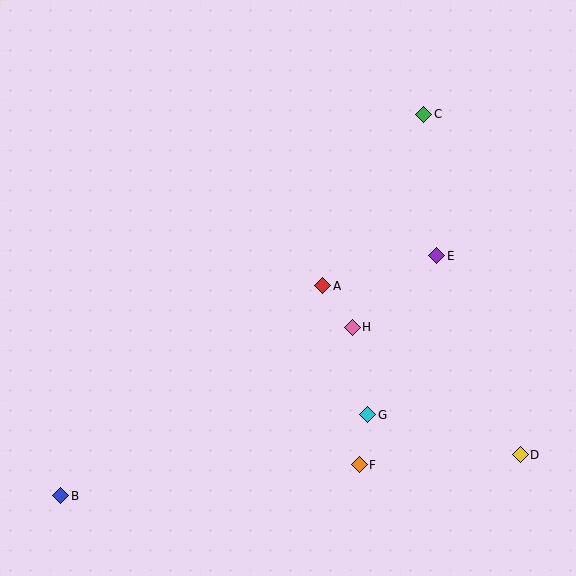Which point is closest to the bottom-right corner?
Point D is closest to the bottom-right corner.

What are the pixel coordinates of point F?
Point F is at (359, 465).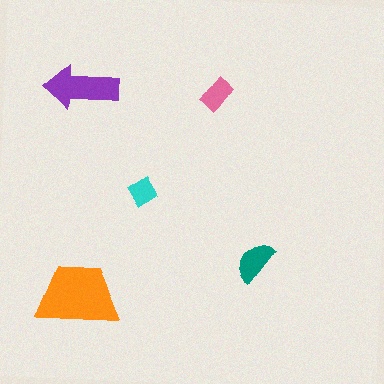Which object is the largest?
The orange trapezoid.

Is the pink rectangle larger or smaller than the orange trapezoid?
Smaller.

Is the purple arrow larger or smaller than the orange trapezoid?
Smaller.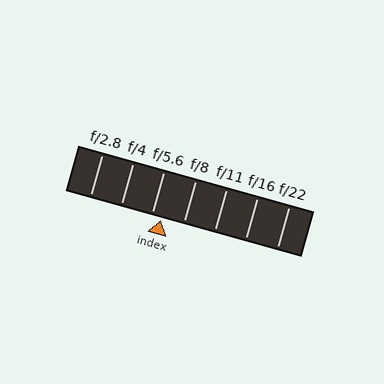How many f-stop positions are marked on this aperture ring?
There are 7 f-stop positions marked.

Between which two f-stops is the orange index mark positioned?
The index mark is between f/5.6 and f/8.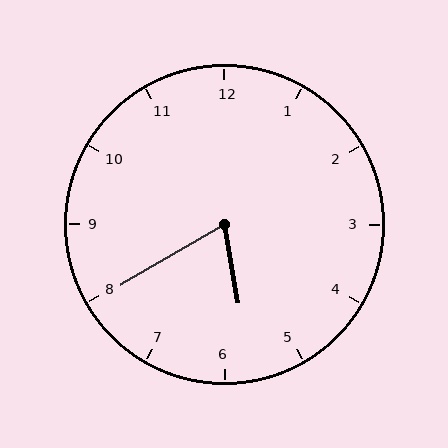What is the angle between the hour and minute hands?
Approximately 70 degrees.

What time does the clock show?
5:40.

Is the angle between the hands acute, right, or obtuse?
It is acute.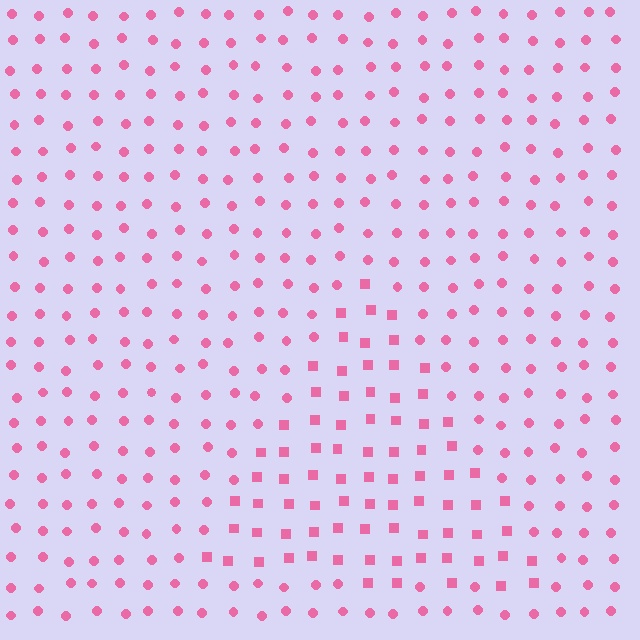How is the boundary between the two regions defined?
The boundary is defined by a change in element shape: squares inside vs. circles outside. All elements share the same color and spacing.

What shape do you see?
I see a triangle.